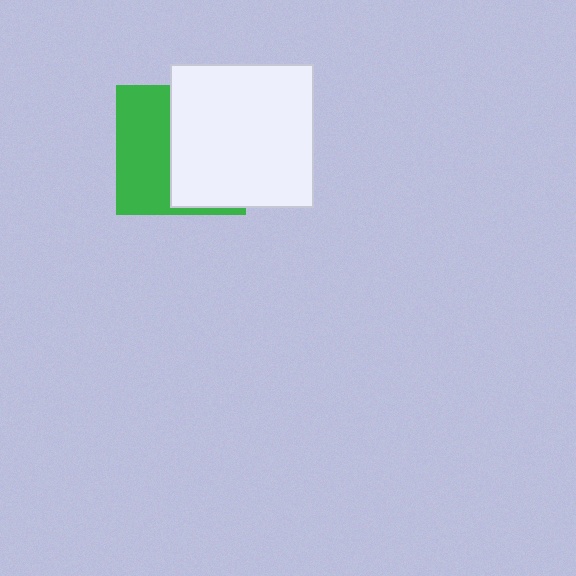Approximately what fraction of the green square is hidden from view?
Roughly 55% of the green square is hidden behind the white square.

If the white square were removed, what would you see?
You would see the complete green square.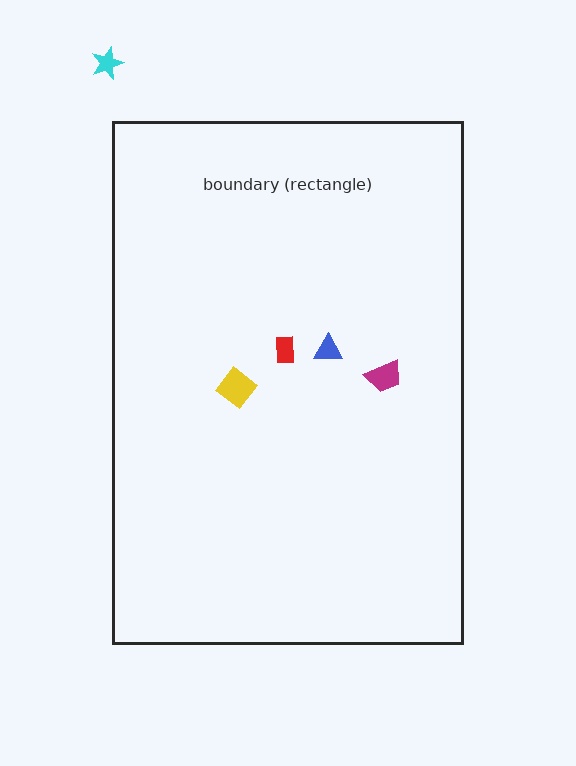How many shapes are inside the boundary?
4 inside, 1 outside.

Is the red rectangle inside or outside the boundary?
Inside.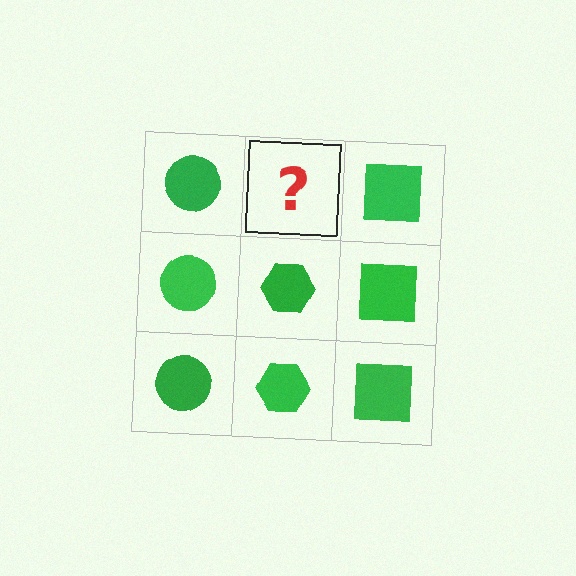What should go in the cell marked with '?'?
The missing cell should contain a green hexagon.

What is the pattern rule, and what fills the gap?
The rule is that each column has a consistent shape. The gap should be filled with a green hexagon.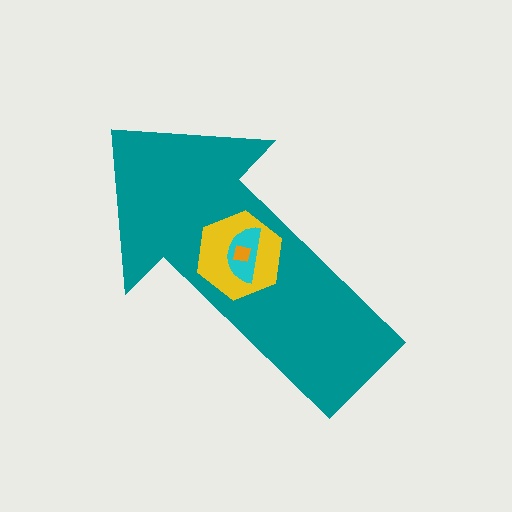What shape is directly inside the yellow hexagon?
The cyan semicircle.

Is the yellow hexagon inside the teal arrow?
Yes.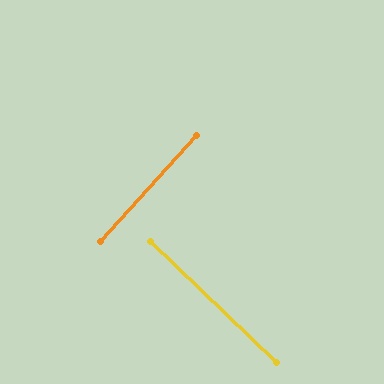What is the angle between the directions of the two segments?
Approximately 88 degrees.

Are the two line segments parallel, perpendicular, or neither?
Perpendicular — they meet at approximately 88°.